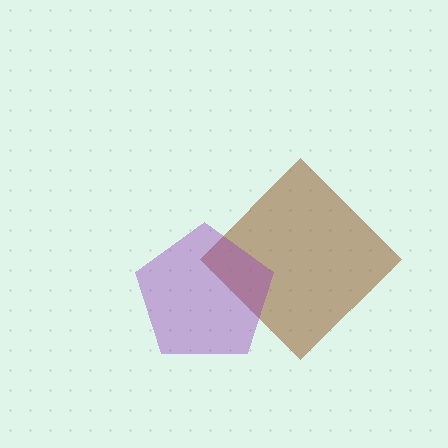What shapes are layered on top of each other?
The layered shapes are: a brown diamond, a purple pentagon.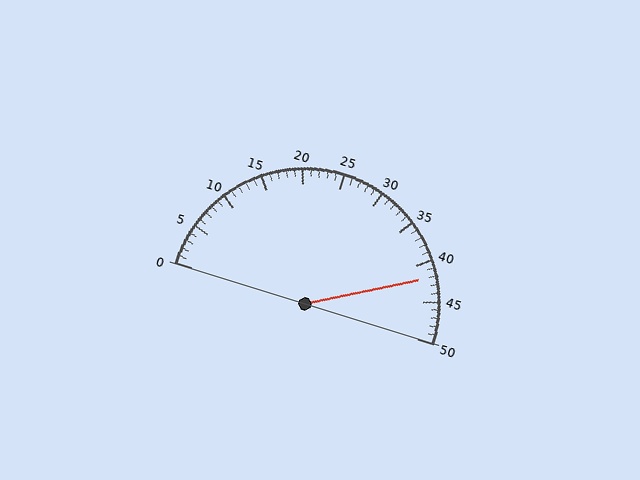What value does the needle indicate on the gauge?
The needle indicates approximately 42.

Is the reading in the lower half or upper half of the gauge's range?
The reading is in the upper half of the range (0 to 50).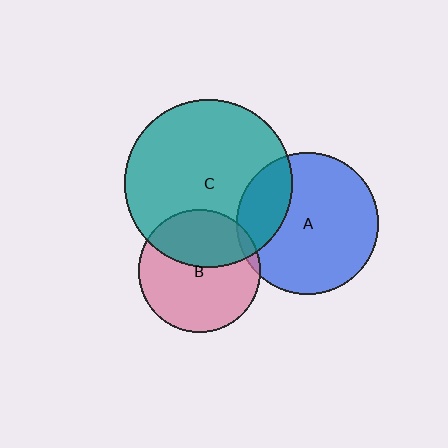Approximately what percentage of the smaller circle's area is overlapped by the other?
Approximately 5%.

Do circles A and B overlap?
Yes.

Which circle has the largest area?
Circle C (teal).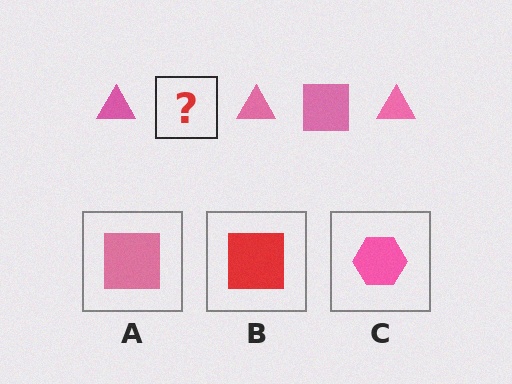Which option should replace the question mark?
Option A.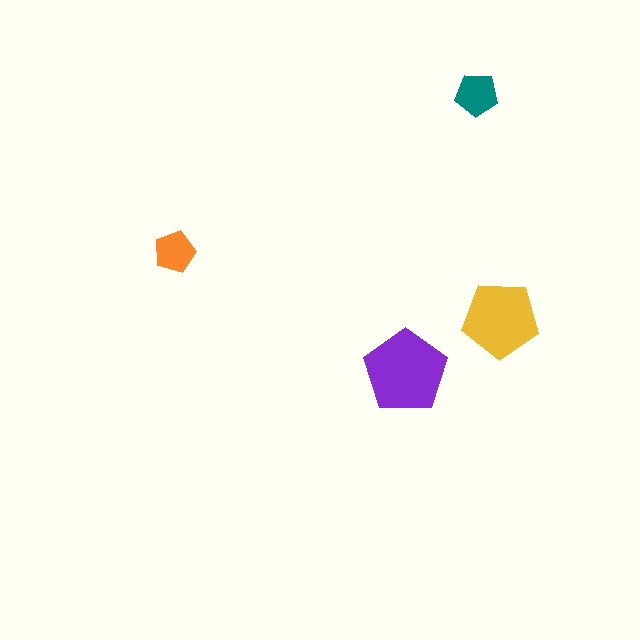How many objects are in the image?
There are 4 objects in the image.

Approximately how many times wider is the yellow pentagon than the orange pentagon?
About 2 times wider.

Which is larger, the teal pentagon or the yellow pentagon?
The yellow one.